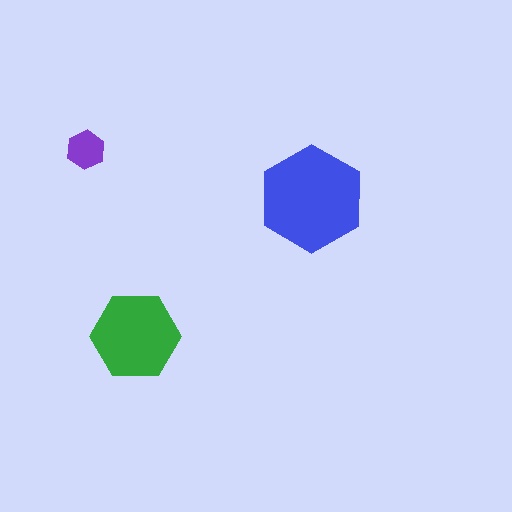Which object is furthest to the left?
The purple hexagon is leftmost.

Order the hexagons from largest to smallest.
the blue one, the green one, the purple one.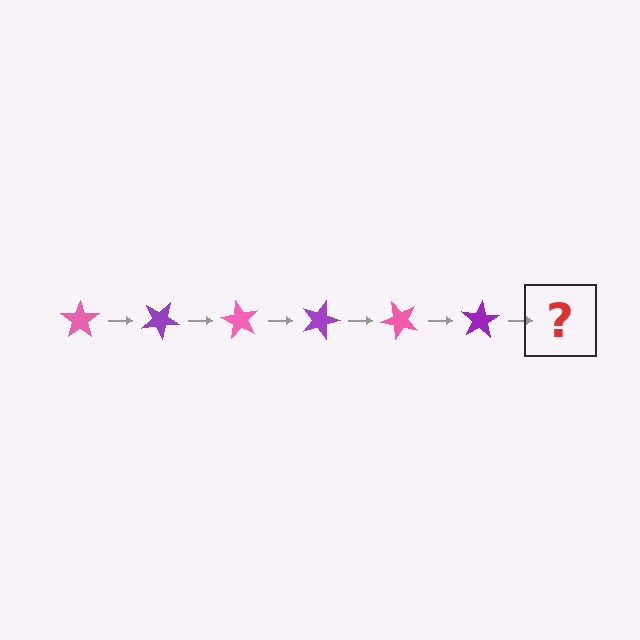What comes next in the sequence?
The next element should be a pink star, rotated 180 degrees from the start.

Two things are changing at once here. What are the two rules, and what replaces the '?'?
The two rules are that it rotates 30 degrees each step and the color cycles through pink and purple. The '?' should be a pink star, rotated 180 degrees from the start.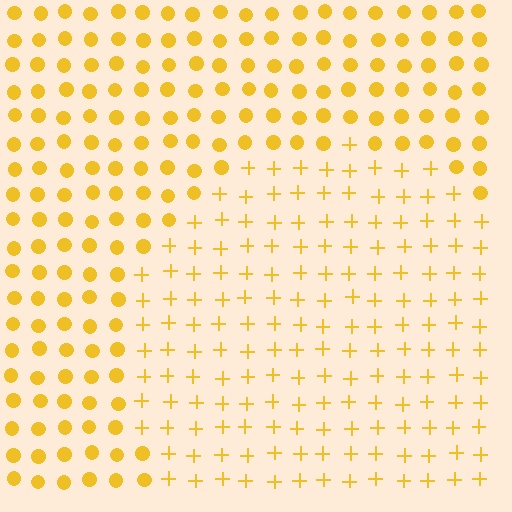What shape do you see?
I see a circle.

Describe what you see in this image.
The image is filled with small yellow elements arranged in a uniform grid. A circle-shaped region contains plus signs, while the surrounding area contains circles. The boundary is defined purely by the change in element shape.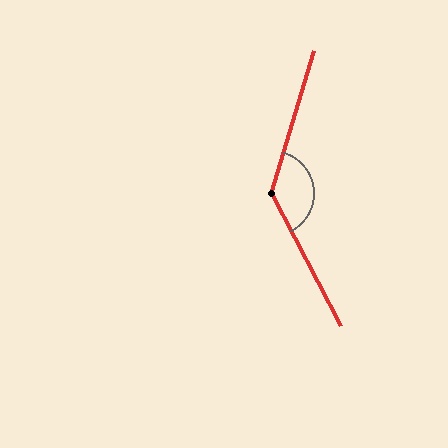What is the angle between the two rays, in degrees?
Approximately 136 degrees.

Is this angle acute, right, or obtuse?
It is obtuse.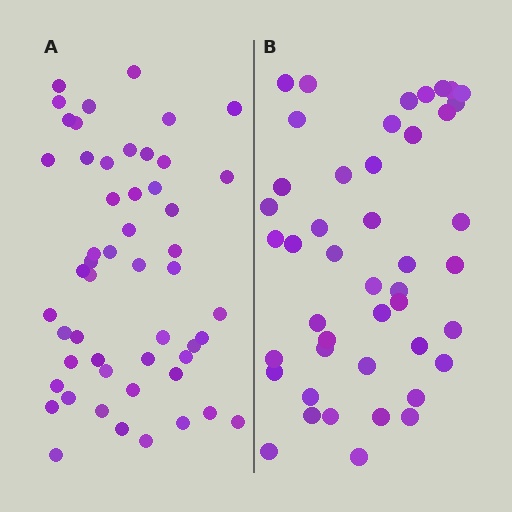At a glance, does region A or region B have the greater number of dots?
Region A (the left region) has more dots.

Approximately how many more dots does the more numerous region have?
Region A has roughly 8 or so more dots than region B.